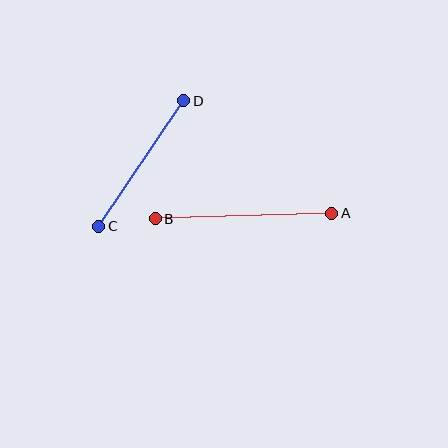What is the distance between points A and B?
The distance is approximately 177 pixels.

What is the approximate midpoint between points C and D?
The midpoint is at approximately (141, 164) pixels.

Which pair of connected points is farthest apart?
Points A and B are farthest apart.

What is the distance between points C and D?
The distance is approximately 152 pixels.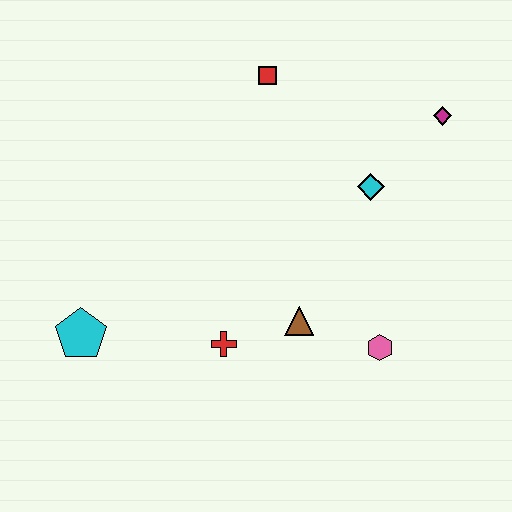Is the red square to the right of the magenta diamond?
No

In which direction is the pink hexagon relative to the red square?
The pink hexagon is below the red square.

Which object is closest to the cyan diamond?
The magenta diamond is closest to the cyan diamond.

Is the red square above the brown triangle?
Yes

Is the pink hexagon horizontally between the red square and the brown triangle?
No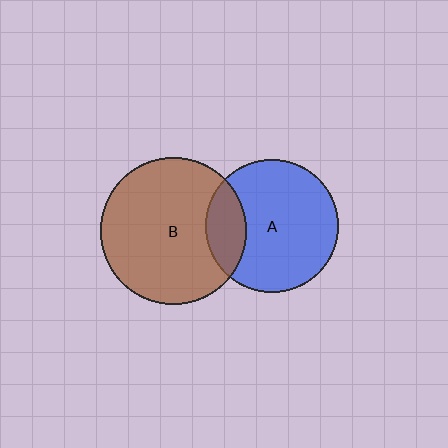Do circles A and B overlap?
Yes.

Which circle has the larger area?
Circle B (brown).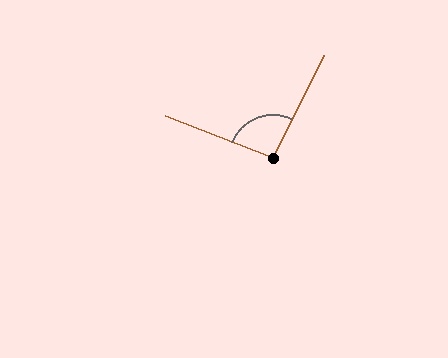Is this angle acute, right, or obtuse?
It is approximately a right angle.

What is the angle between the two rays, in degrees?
Approximately 95 degrees.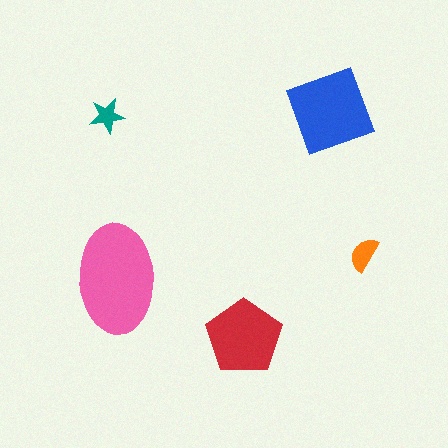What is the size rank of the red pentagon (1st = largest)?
3rd.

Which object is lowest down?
The red pentagon is bottommost.